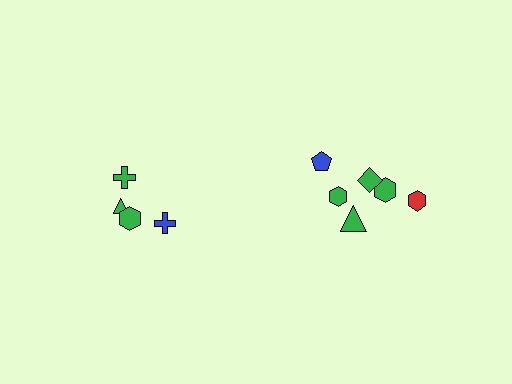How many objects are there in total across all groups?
There are 10 objects.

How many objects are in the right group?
There are 6 objects.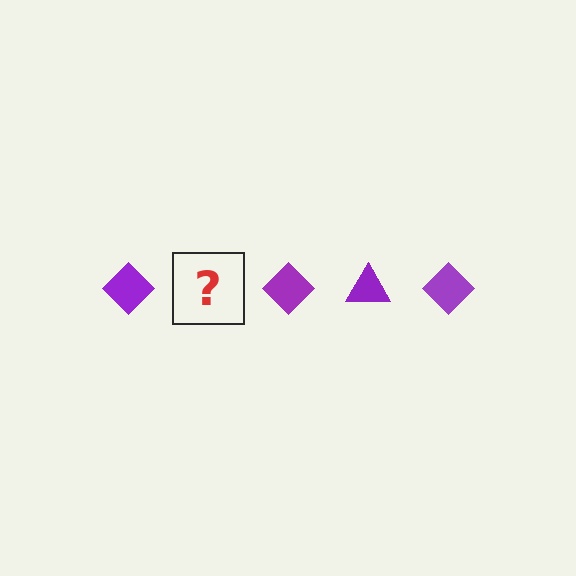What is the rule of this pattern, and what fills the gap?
The rule is that the pattern cycles through diamond, triangle shapes in purple. The gap should be filled with a purple triangle.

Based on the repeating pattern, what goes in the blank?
The blank should be a purple triangle.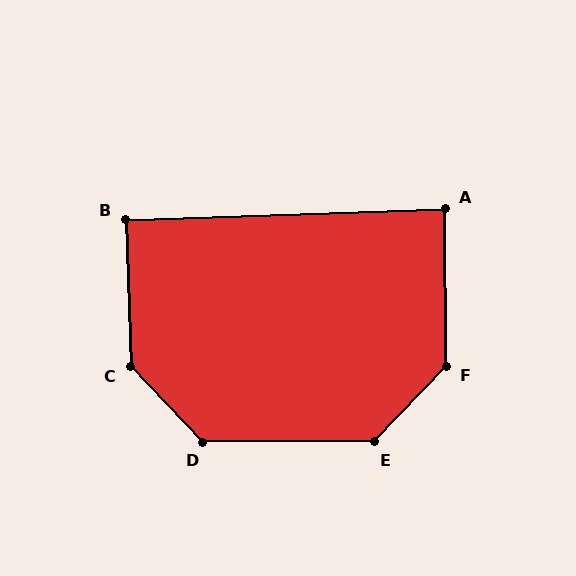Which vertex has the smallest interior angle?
A, at approximately 88 degrees.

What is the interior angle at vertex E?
Approximately 134 degrees (obtuse).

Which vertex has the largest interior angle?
C, at approximately 138 degrees.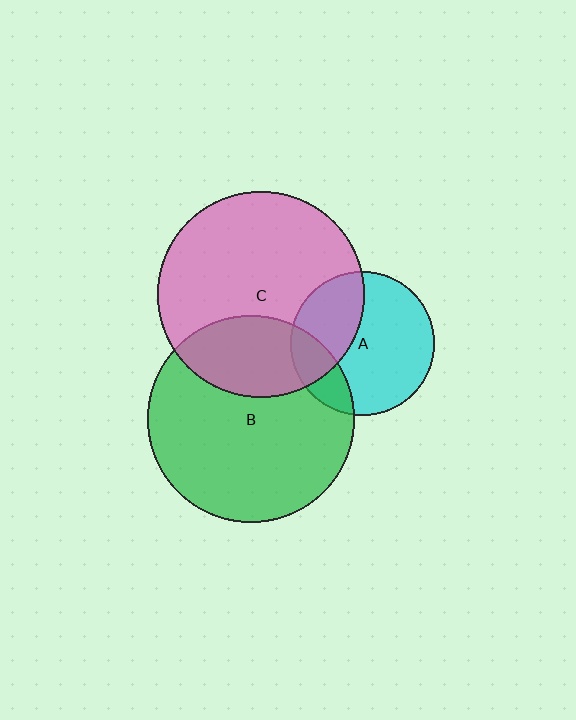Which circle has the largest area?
Circle B (green).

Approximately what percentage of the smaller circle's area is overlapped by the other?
Approximately 35%.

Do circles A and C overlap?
Yes.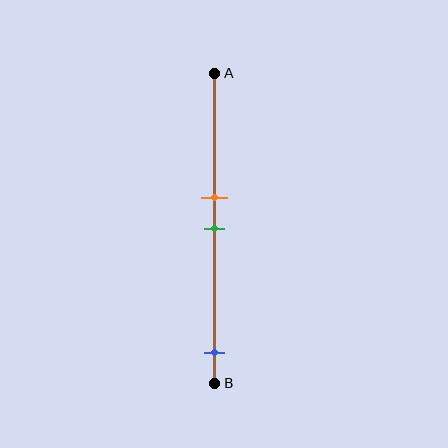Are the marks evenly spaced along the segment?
No, the marks are not evenly spaced.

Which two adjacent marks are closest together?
The orange and green marks are the closest adjacent pair.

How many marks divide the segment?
There are 3 marks dividing the segment.